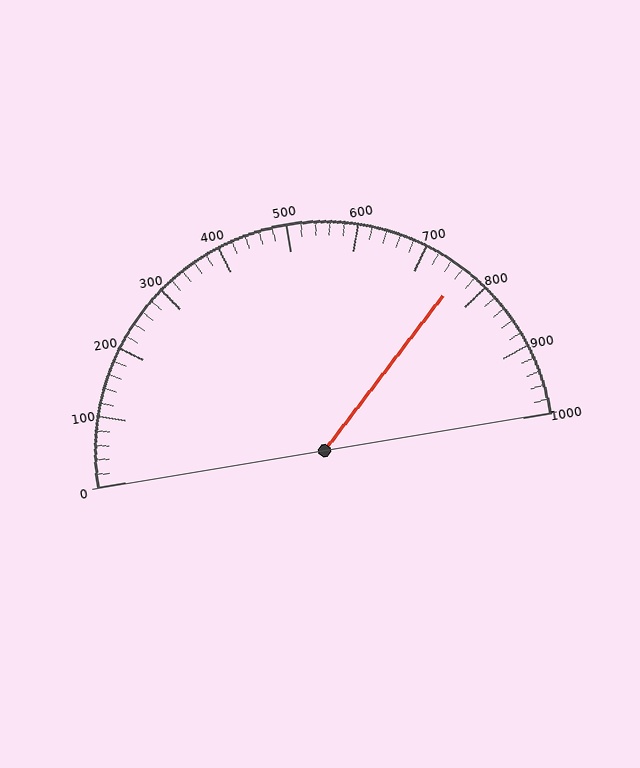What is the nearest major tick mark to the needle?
The nearest major tick mark is 800.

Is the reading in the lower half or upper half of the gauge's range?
The reading is in the upper half of the range (0 to 1000).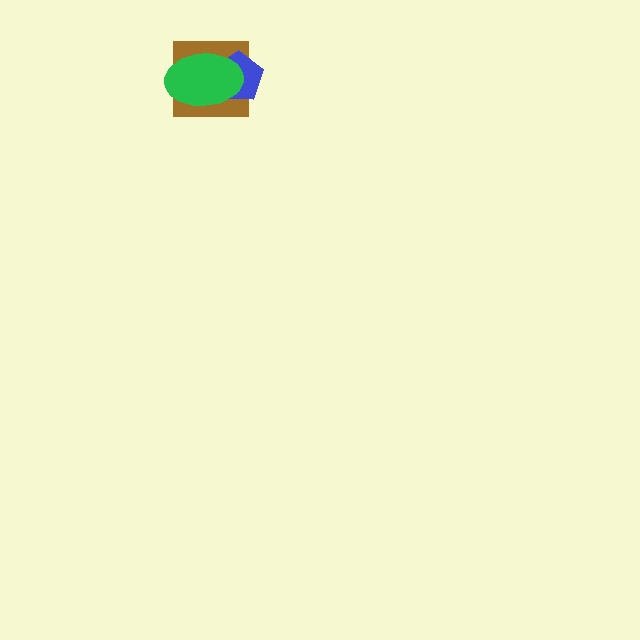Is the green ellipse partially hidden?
No, no other shape covers it.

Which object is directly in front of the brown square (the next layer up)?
The blue pentagon is directly in front of the brown square.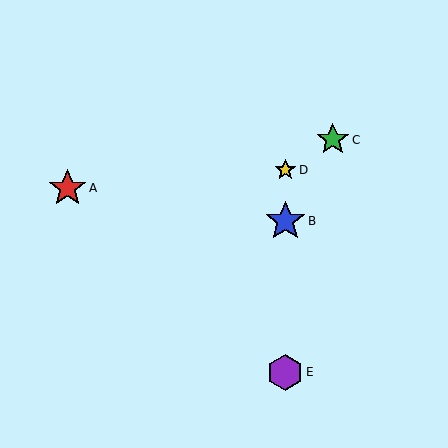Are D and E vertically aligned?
Yes, both are at x≈285.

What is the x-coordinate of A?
Object A is at x≈67.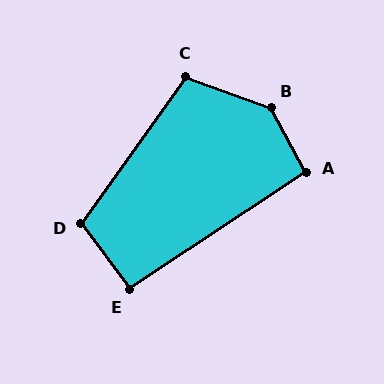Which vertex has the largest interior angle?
B, at approximately 138 degrees.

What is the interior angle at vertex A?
Approximately 95 degrees (obtuse).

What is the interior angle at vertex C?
Approximately 105 degrees (obtuse).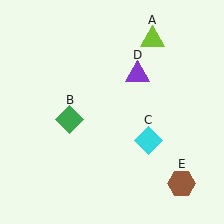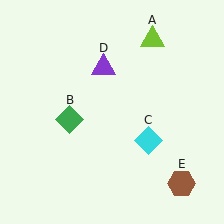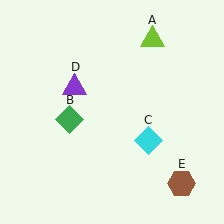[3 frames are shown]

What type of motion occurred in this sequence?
The purple triangle (object D) rotated counterclockwise around the center of the scene.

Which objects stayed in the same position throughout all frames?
Lime triangle (object A) and green diamond (object B) and cyan diamond (object C) and brown hexagon (object E) remained stationary.